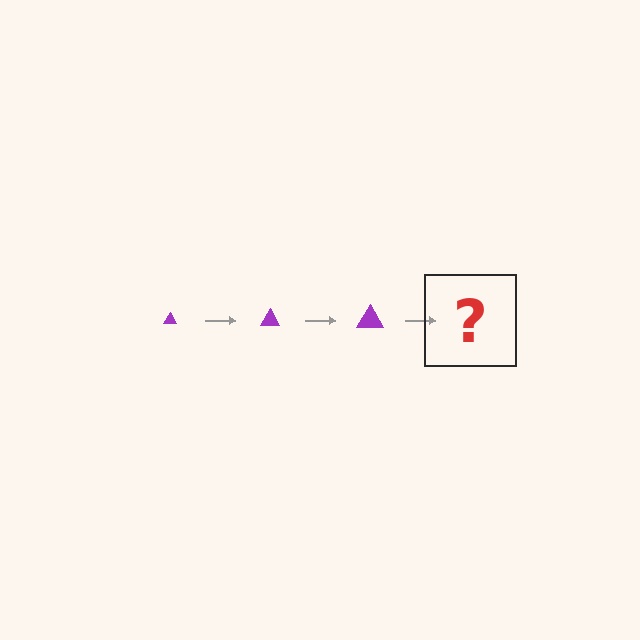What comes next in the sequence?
The next element should be a purple triangle, larger than the previous one.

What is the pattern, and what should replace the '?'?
The pattern is that the triangle gets progressively larger each step. The '?' should be a purple triangle, larger than the previous one.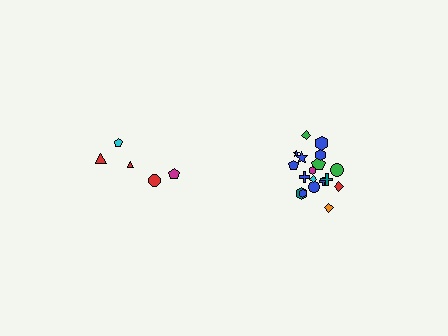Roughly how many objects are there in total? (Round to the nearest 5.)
Roughly 25 objects in total.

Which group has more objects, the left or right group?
The right group.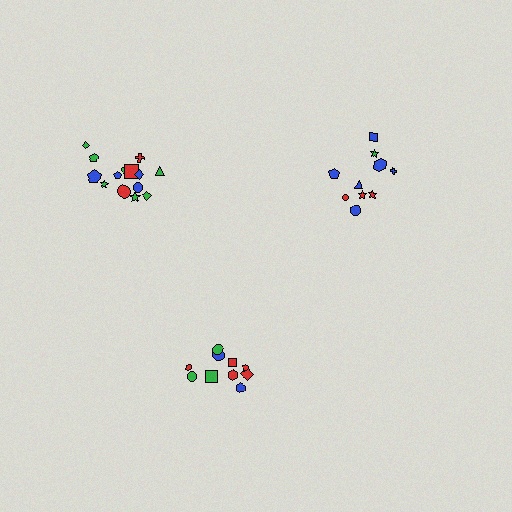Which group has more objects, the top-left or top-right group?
The top-left group.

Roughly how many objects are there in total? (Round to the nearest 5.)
Roughly 35 objects in total.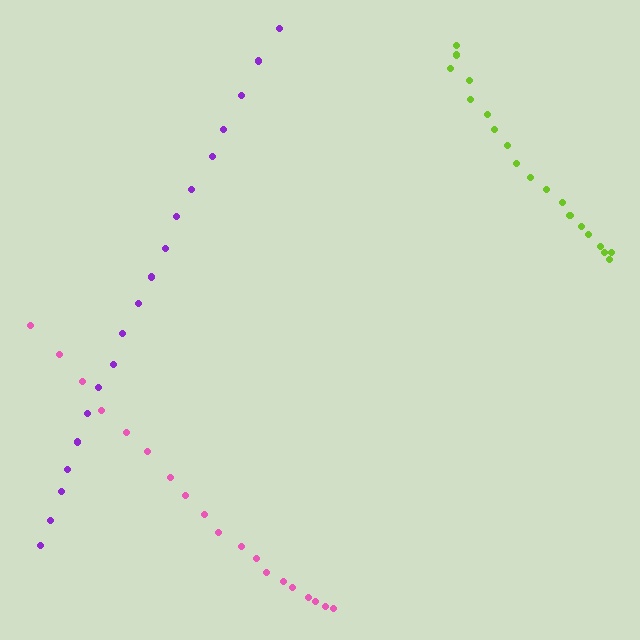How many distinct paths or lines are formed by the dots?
There are 3 distinct paths.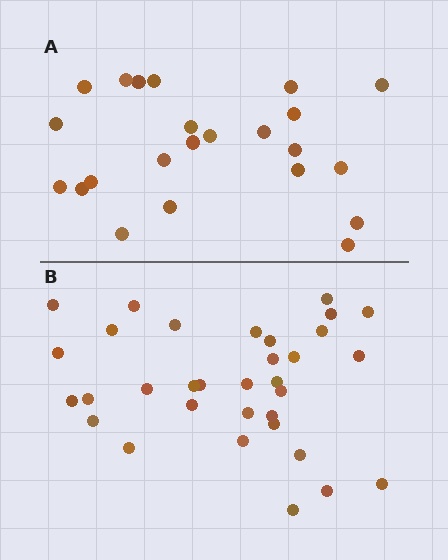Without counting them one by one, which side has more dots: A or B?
Region B (the bottom region) has more dots.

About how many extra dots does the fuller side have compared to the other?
Region B has roughly 10 or so more dots than region A.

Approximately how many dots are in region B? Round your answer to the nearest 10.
About 30 dots. (The exact count is 33, which rounds to 30.)